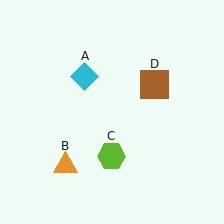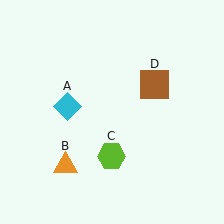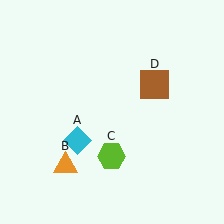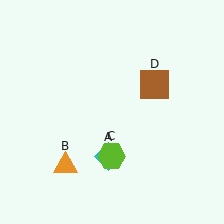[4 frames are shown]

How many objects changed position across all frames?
1 object changed position: cyan diamond (object A).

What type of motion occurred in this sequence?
The cyan diamond (object A) rotated counterclockwise around the center of the scene.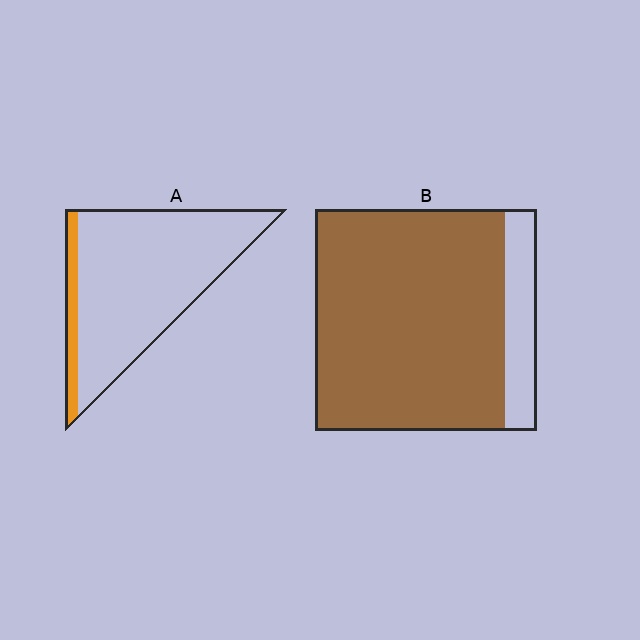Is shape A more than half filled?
No.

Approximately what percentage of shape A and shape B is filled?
A is approximately 10% and B is approximately 85%.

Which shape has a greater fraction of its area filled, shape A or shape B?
Shape B.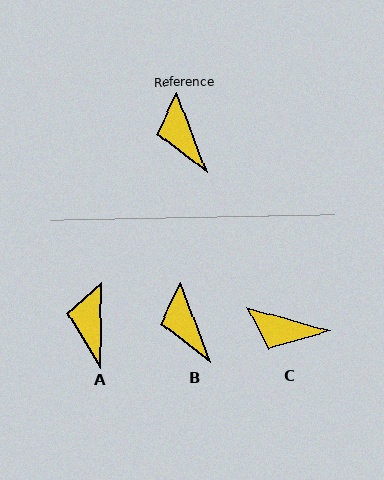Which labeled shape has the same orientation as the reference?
B.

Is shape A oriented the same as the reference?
No, it is off by about 21 degrees.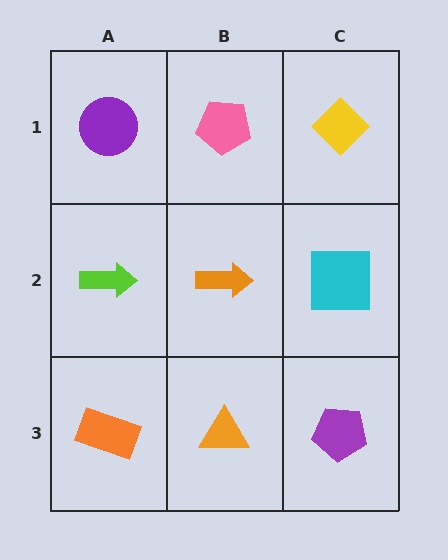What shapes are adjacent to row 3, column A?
A lime arrow (row 2, column A), an orange triangle (row 3, column B).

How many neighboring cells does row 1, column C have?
2.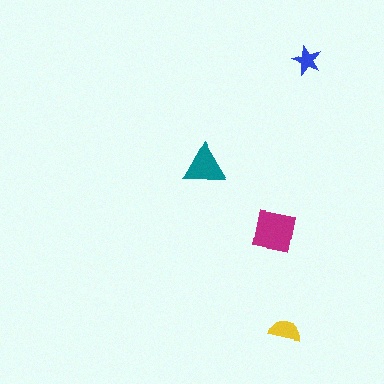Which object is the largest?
The magenta square.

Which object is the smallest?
The blue star.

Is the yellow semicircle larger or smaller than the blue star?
Larger.